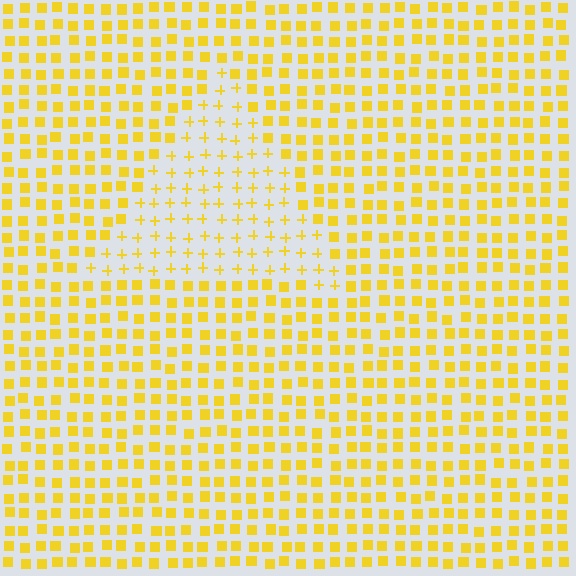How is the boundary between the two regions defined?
The boundary is defined by a change in element shape: plus signs inside vs. squares outside. All elements share the same color and spacing.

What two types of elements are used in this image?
The image uses plus signs inside the triangle region and squares outside it.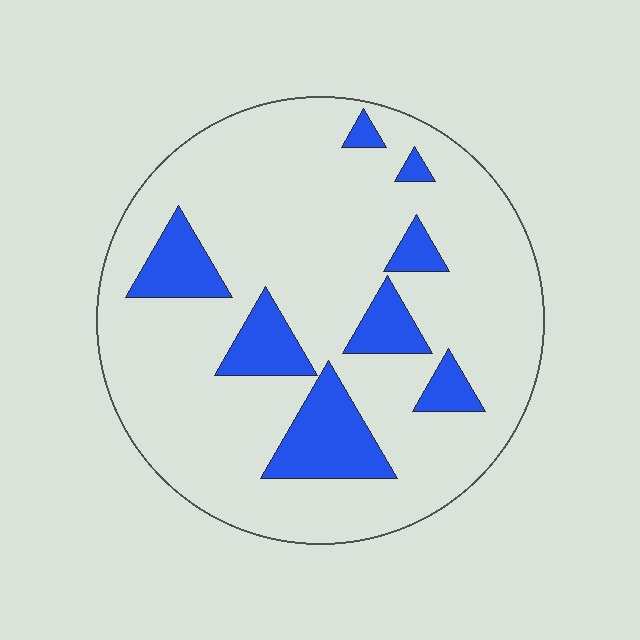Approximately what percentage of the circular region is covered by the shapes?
Approximately 20%.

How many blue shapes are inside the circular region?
8.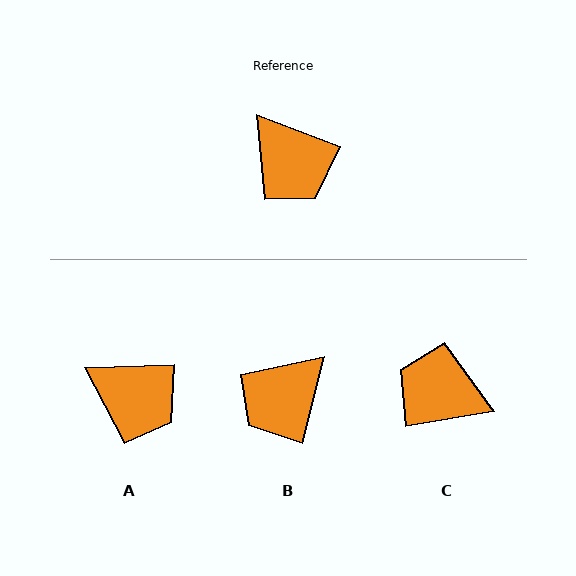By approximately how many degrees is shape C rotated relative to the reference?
Approximately 150 degrees clockwise.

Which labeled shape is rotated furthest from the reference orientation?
C, about 150 degrees away.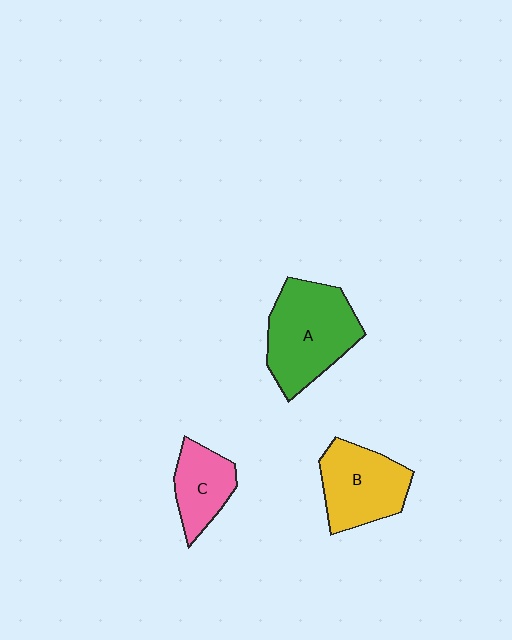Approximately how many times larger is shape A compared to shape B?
Approximately 1.3 times.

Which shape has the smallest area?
Shape C (pink).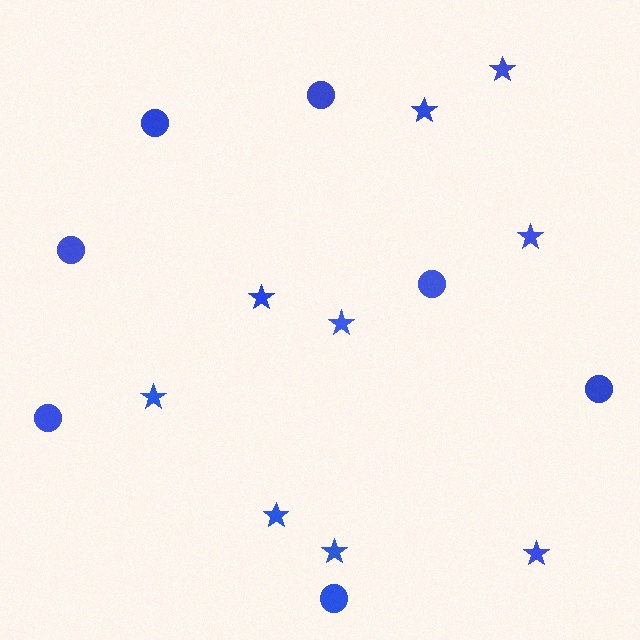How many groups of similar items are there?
There are 2 groups: one group of stars (9) and one group of circles (7).